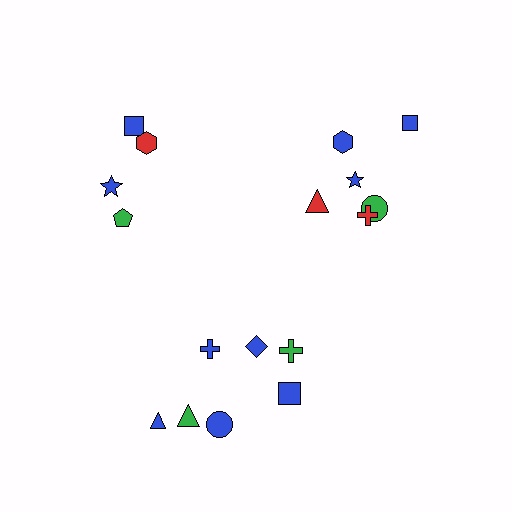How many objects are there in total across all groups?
There are 17 objects.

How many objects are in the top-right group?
There are 6 objects.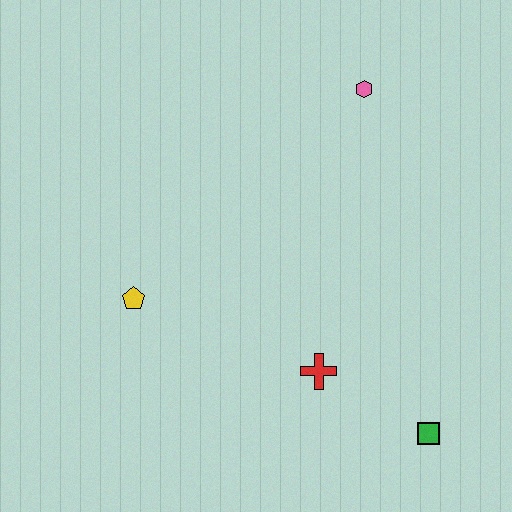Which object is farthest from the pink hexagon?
The green square is farthest from the pink hexagon.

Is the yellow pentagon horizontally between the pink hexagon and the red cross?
No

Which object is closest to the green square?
The red cross is closest to the green square.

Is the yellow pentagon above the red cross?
Yes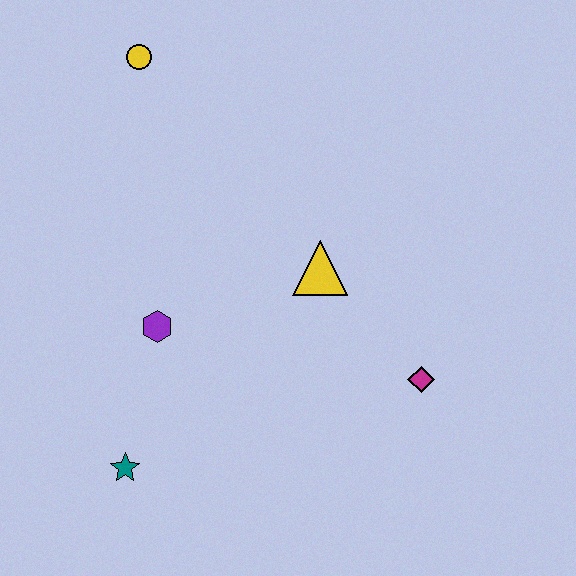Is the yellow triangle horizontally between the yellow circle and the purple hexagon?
No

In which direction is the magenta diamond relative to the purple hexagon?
The magenta diamond is to the right of the purple hexagon.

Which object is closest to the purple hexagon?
The teal star is closest to the purple hexagon.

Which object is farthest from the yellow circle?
The magenta diamond is farthest from the yellow circle.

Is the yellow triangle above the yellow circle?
No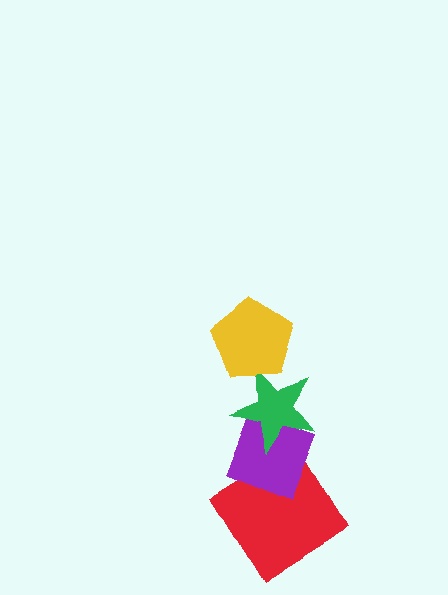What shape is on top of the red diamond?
The purple diamond is on top of the red diamond.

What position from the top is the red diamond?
The red diamond is 4th from the top.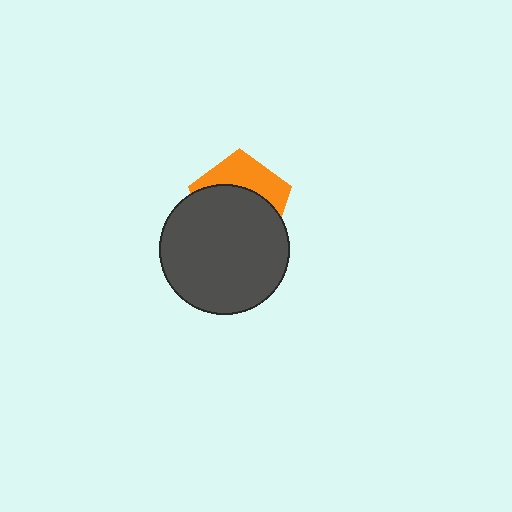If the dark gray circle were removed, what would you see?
You would see the complete orange pentagon.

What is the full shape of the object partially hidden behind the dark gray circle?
The partially hidden object is an orange pentagon.